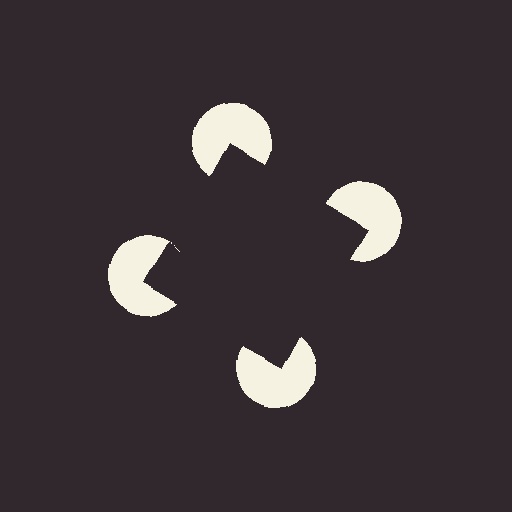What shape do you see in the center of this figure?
An illusory square — its edges are inferred from the aligned wedge cuts in the pac-man discs, not physically drawn.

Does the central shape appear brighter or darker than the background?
It typically appears slightly darker than the background, even though no actual brightness change is drawn.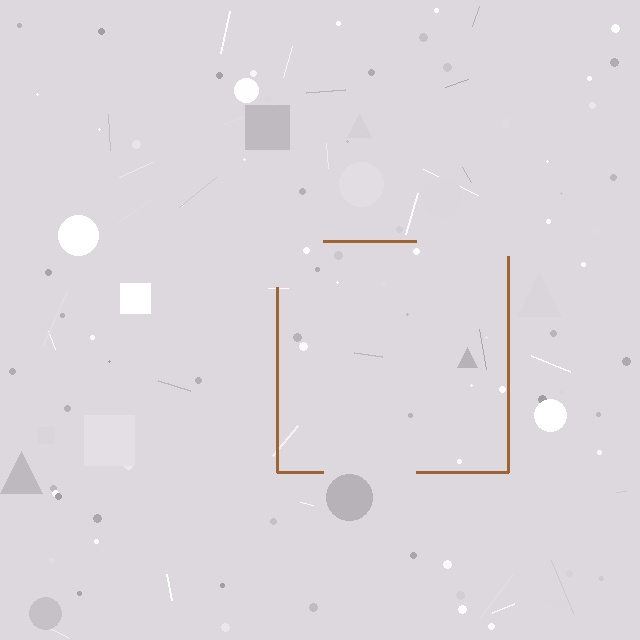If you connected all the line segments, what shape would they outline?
They would outline a square.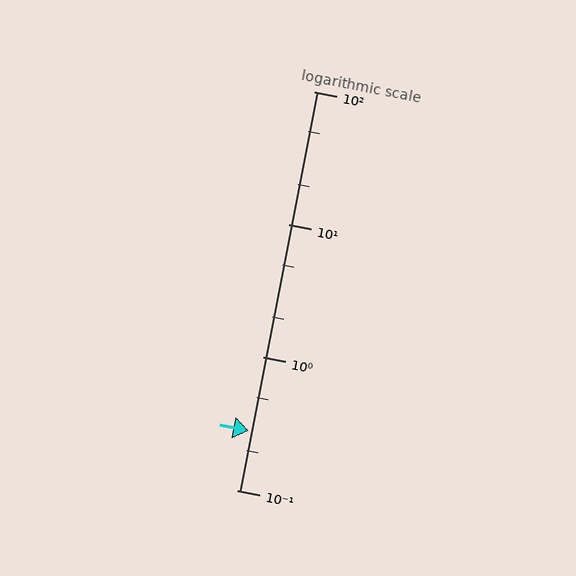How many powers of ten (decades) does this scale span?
The scale spans 3 decades, from 0.1 to 100.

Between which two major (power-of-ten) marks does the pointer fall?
The pointer is between 0.1 and 1.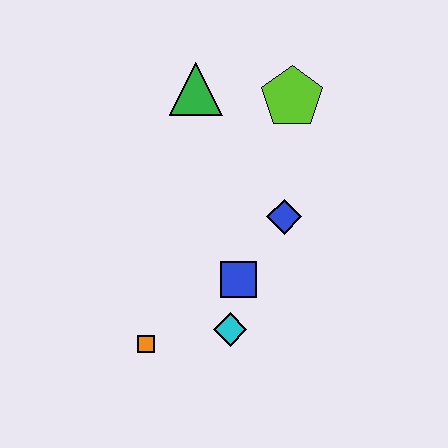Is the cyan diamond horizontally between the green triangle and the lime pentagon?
Yes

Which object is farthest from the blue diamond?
The orange square is farthest from the blue diamond.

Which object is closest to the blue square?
The cyan diamond is closest to the blue square.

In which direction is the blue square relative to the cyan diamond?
The blue square is above the cyan diamond.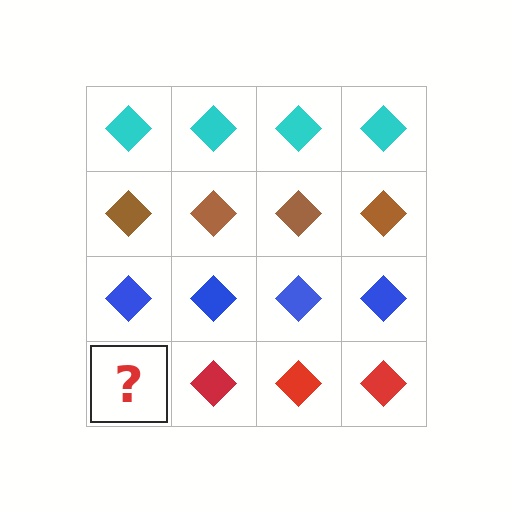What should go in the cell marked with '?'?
The missing cell should contain a red diamond.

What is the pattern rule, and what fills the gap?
The rule is that each row has a consistent color. The gap should be filled with a red diamond.